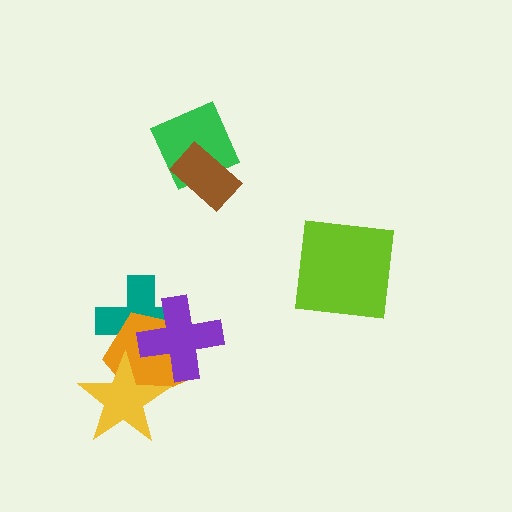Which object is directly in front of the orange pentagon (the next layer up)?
The yellow star is directly in front of the orange pentagon.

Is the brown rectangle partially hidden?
No, no other shape covers it.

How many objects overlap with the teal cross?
3 objects overlap with the teal cross.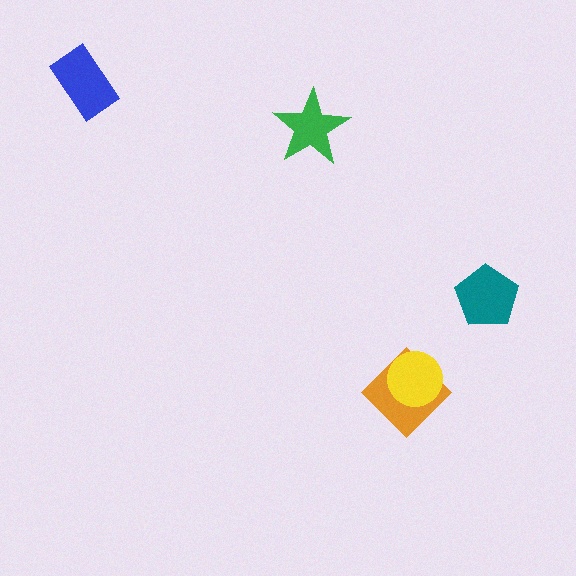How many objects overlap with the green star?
0 objects overlap with the green star.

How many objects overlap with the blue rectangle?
0 objects overlap with the blue rectangle.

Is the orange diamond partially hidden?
Yes, it is partially covered by another shape.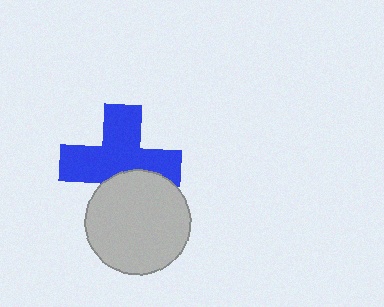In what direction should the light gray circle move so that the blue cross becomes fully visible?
The light gray circle should move down. That is the shortest direction to clear the overlap and leave the blue cross fully visible.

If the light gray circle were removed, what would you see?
You would see the complete blue cross.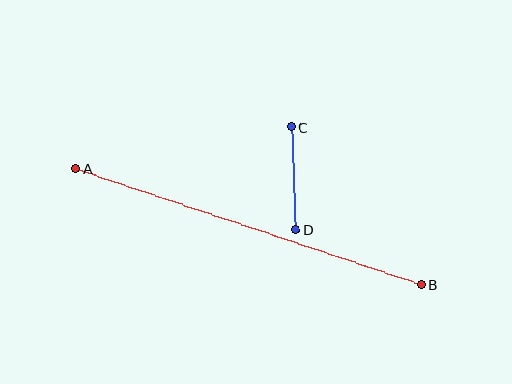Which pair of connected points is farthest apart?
Points A and B are farthest apart.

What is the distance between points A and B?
The distance is approximately 365 pixels.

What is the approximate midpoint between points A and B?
The midpoint is at approximately (248, 227) pixels.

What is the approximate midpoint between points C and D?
The midpoint is at approximately (294, 178) pixels.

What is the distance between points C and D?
The distance is approximately 103 pixels.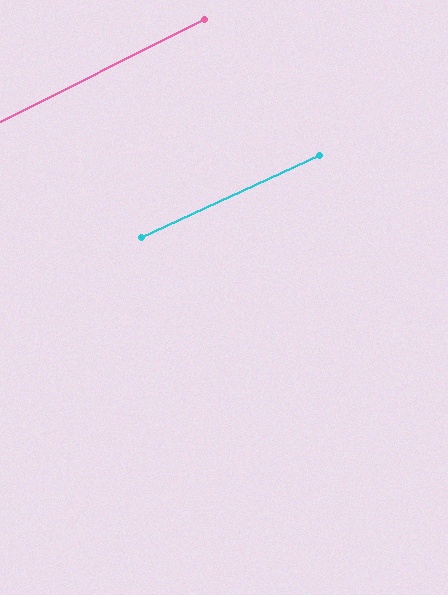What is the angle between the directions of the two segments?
Approximately 2 degrees.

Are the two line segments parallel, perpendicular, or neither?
Parallel — their directions differ by only 1.9°.